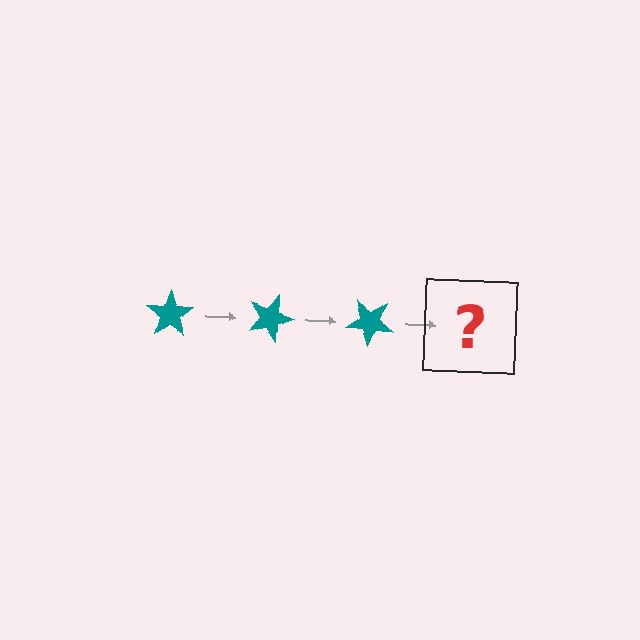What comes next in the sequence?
The next element should be a teal star rotated 60 degrees.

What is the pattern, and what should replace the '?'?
The pattern is that the star rotates 20 degrees each step. The '?' should be a teal star rotated 60 degrees.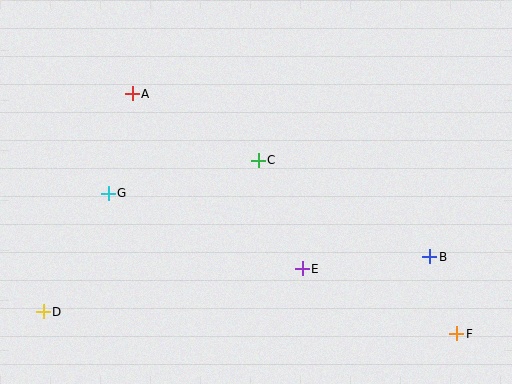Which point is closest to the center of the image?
Point C at (258, 160) is closest to the center.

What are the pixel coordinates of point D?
Point D is at (43, 312).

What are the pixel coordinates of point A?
Point A is at (132, 94).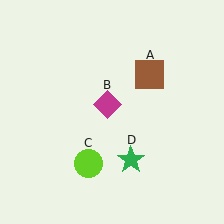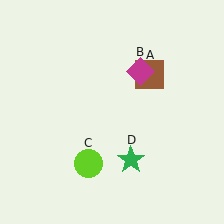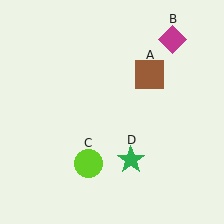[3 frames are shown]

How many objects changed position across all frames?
1 object changed position: magenta diamond (object B).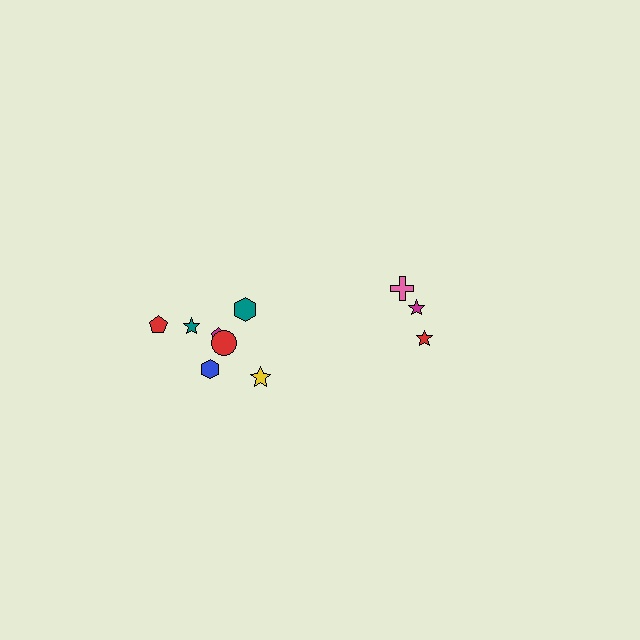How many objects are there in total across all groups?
There are 10 objects.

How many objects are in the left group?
There are 7 objects.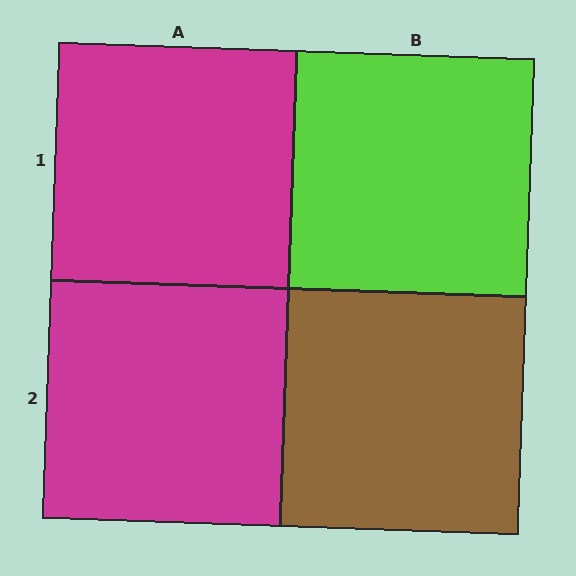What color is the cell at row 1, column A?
Magenta.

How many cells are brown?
1 cell is brown.